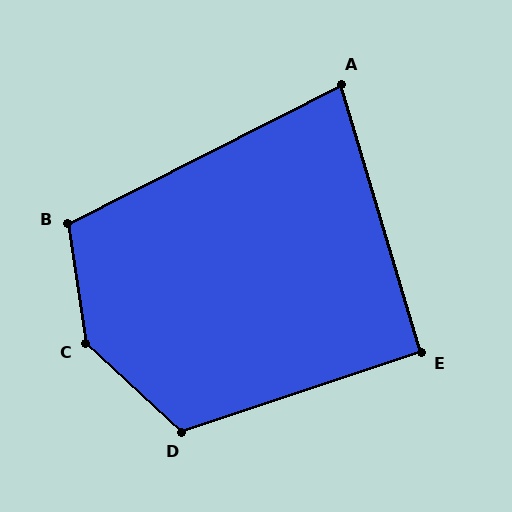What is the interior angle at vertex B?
Approximately 108 degrees (obtuse).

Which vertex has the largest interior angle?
C, at approximately 142 degrees.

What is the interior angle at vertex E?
Approximately 92 degrees (approximately right).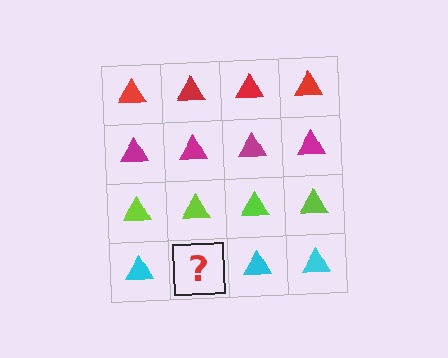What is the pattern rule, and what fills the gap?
The rule is that each row has a consistent color. The gap should be filled with a cyan triangle.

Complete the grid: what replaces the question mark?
The question mark should be replaced with a cyan triangle.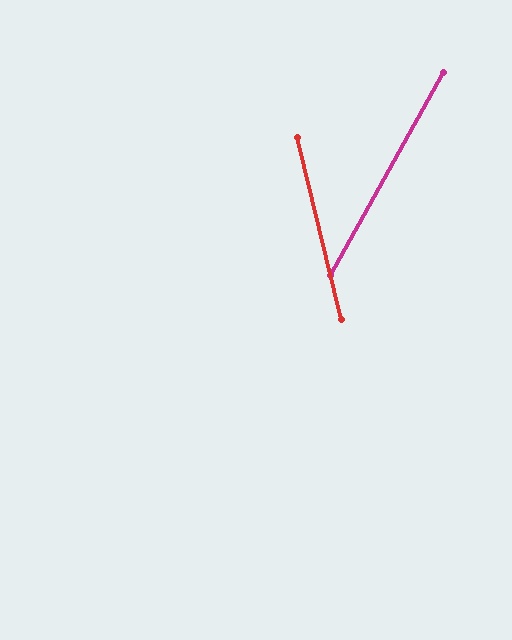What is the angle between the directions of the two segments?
Approximately 43 degrees.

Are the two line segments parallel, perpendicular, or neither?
Neither parallel nor perpendicular — they differ by about 43°.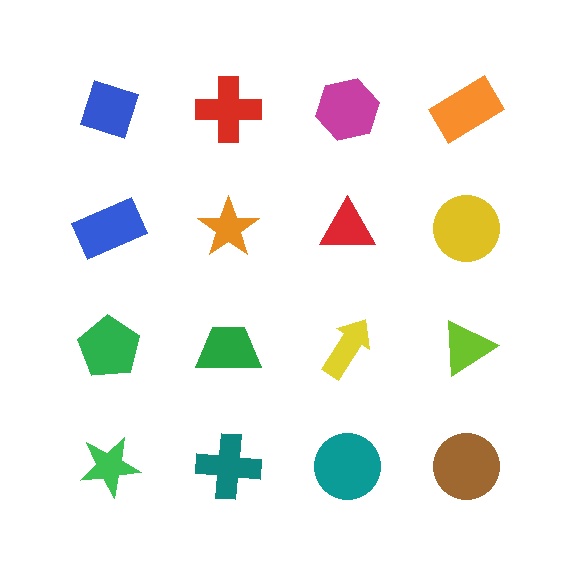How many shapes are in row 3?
4 shapes.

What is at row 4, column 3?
A teal circle.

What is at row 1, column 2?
A red cross.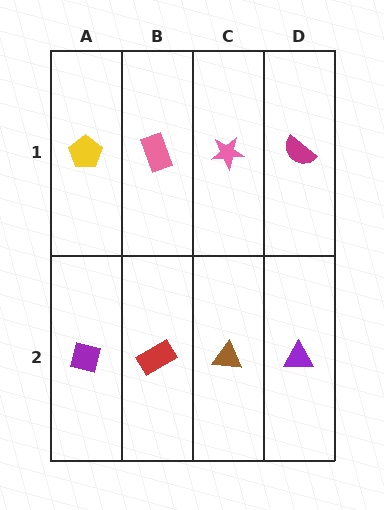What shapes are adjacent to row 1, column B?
A red rectangle (row 2, column B), a yellow pentagon (row 1, column A), a pink star (row 1, column C).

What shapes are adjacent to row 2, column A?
A yellow pentagon (row 1, column A), a red rectangle (row 2, column B).